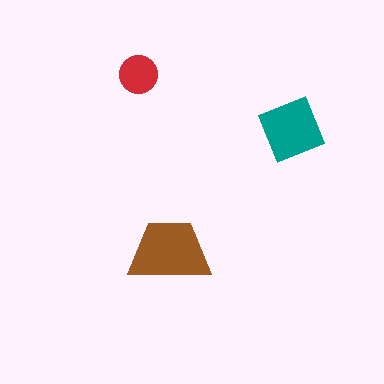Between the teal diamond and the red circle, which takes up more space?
The teal diamond.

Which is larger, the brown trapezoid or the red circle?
The brown trapezoid.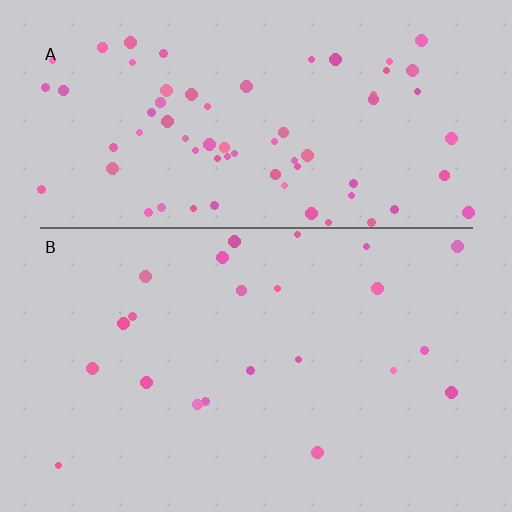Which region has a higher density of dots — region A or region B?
A (the top).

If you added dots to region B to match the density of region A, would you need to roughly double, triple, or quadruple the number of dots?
Approximately triple.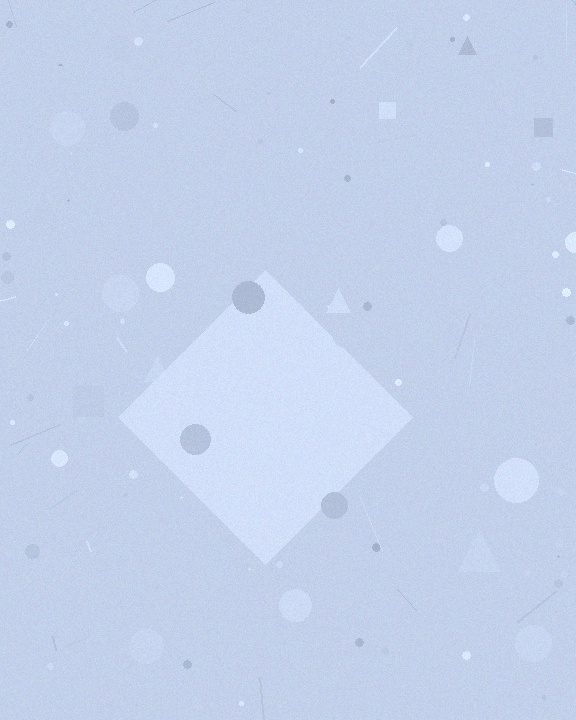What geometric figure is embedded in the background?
A diamond is embedded in the background.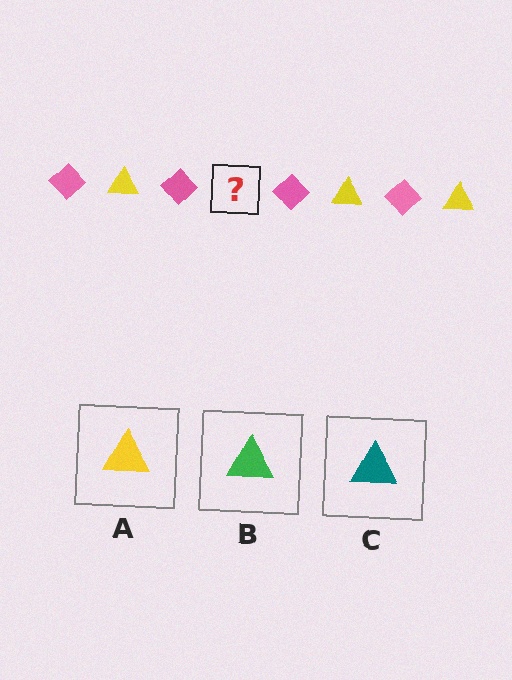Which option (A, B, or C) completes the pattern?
A.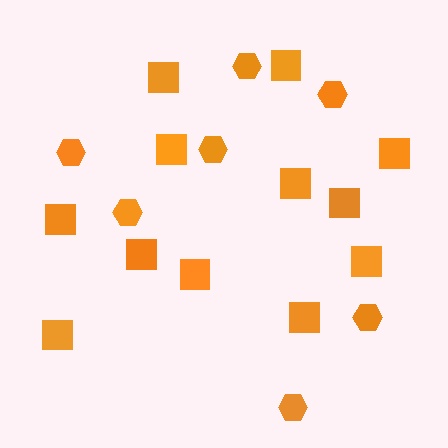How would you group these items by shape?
There are 2 groups: one group of hexagons (7) and one group of squares (12).